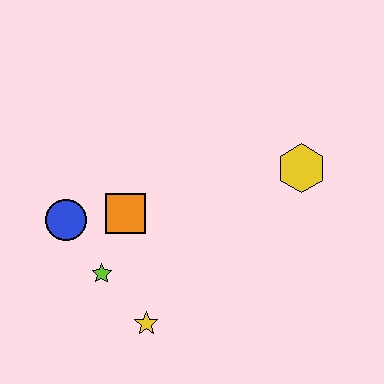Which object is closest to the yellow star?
The lime star is closest to the yellow star.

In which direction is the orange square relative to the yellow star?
The orange square is above the yellow star.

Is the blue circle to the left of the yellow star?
Yes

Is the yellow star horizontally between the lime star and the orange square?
No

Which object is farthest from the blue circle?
The yellow hexagon is farthest from the blue circle.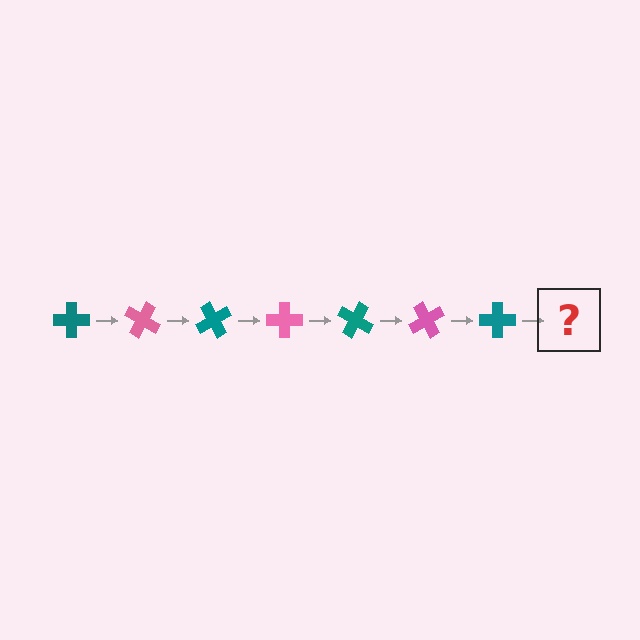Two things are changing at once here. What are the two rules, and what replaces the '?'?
The two rules are that it rotates 30 degrees each step and the color cycles through teal and pink. The '?' should be a pink cross, rotated 210 degrees from the start.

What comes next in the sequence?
The next element should be a pink cross, rotated 210 degrees from the start.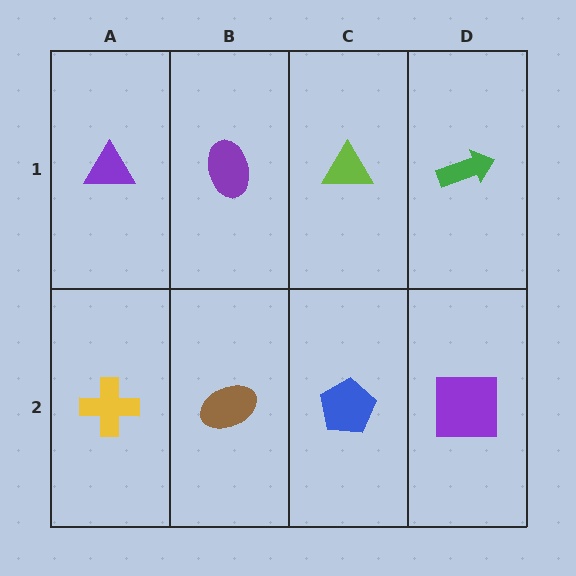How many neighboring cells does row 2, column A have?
2.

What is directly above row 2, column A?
A purple triangle.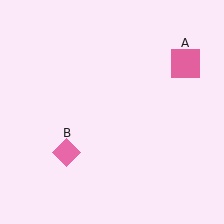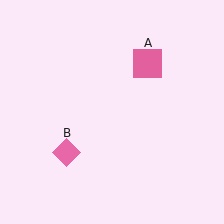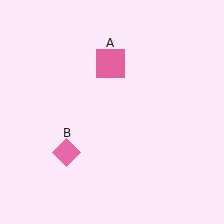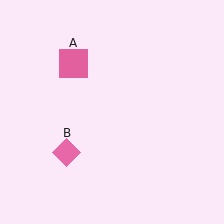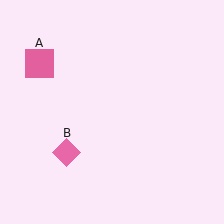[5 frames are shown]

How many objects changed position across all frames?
1 object changed position: pink square (object A).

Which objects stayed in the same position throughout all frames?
Pink diamond (object B) remained stationary.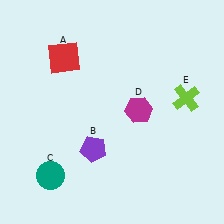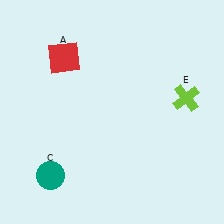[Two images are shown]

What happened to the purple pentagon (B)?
The purple pentagon (B) was removed in Image 2. It was in the bottom-left area of Image 1.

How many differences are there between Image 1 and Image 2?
There are 2 differences between the two images.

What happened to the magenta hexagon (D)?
The magenta hexagon (D) was removed in Image 2. It was in the top-right area of Image 1.